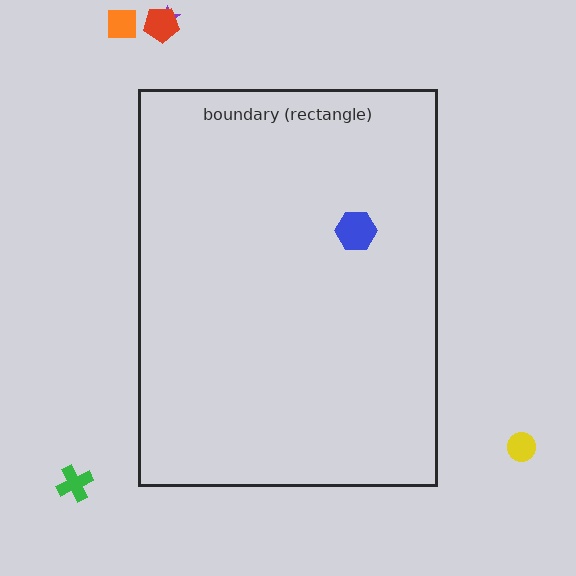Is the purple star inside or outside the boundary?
Outside.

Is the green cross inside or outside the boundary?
Outside.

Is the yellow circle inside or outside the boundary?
Outside.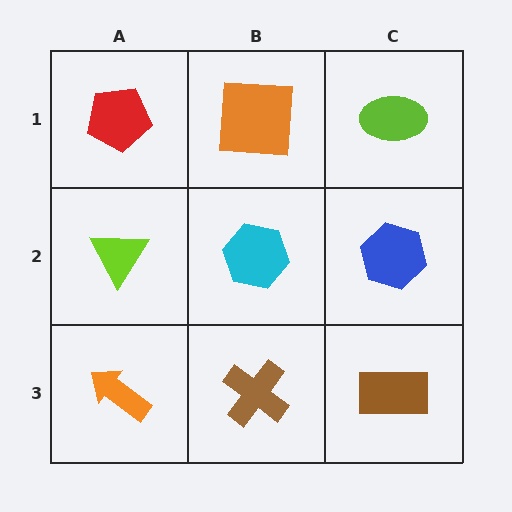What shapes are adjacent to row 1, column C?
A blue hexagon (row 2, column C), an orange square (row 1, column B).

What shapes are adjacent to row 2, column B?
An orange square (row 1, column B), a brown cross (row 3, column B), a lime triangle (row 2, column A), a blue hexagon (row 2, column C).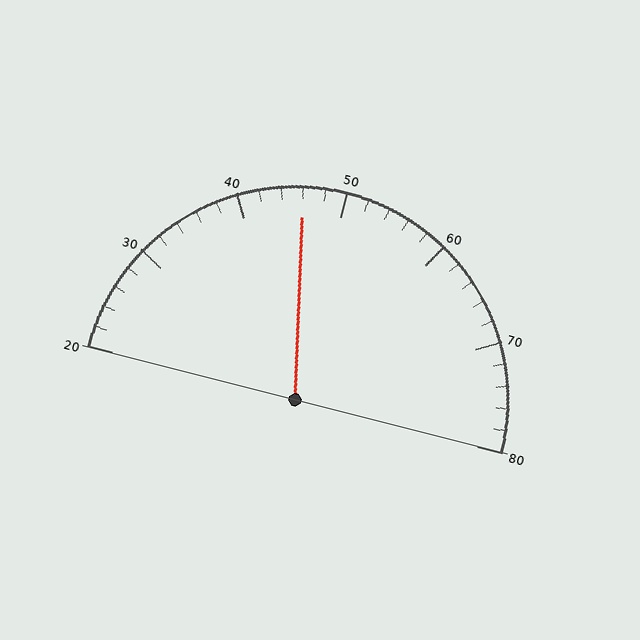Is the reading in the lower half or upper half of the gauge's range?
The reading is in the lower half of the range (20 to 80).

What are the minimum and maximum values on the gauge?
The gauge ranges from 20 to 80.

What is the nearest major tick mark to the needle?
The nearest major tick mark is 50.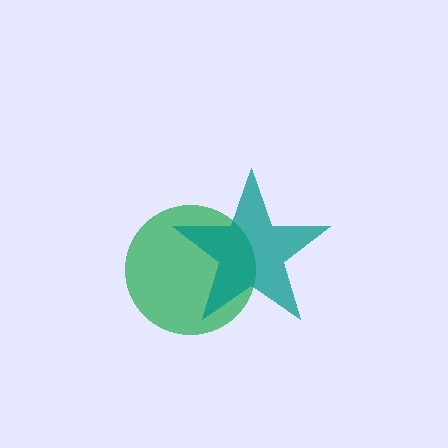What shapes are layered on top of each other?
The layered shapes are: a green circle, a teal star.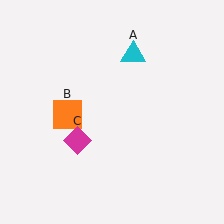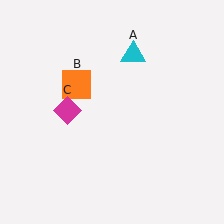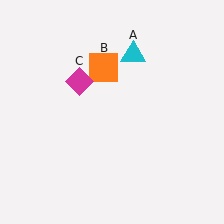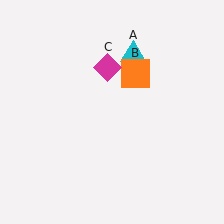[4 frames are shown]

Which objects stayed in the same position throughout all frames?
Cyan triangle (object A) remained stationary.